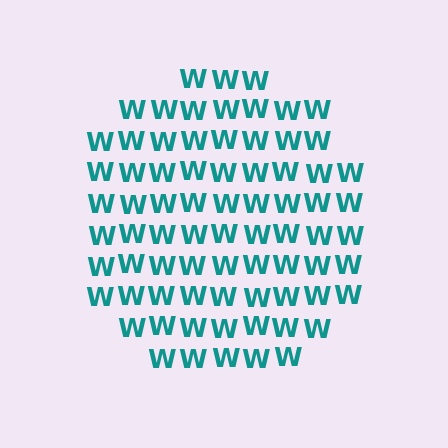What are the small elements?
The small elements are letter W's.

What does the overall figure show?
The overall figure shows a circle.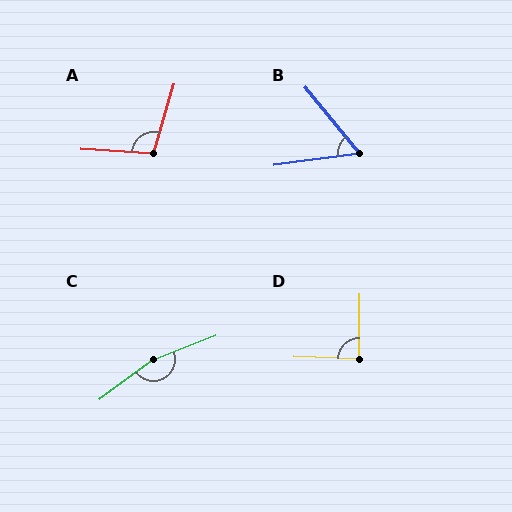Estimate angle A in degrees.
Approximately 103 degrees.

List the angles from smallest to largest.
B (58°), D (88°), A (103°), C (165°).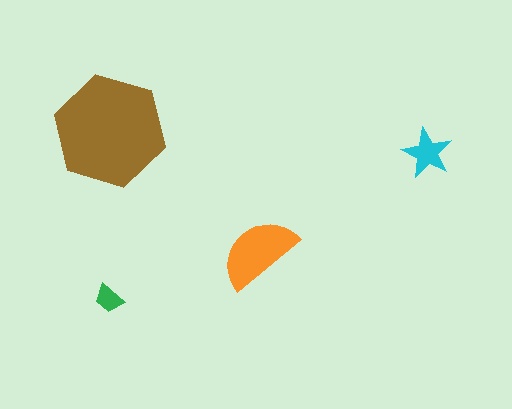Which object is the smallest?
The green trapezoid.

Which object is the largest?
The brown hexagon.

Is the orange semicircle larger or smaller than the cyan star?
Larger.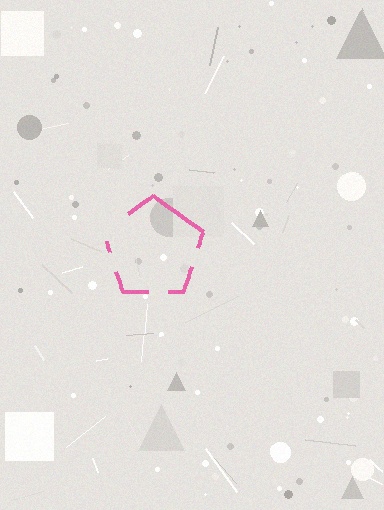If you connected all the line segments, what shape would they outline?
They would outline a pentagon.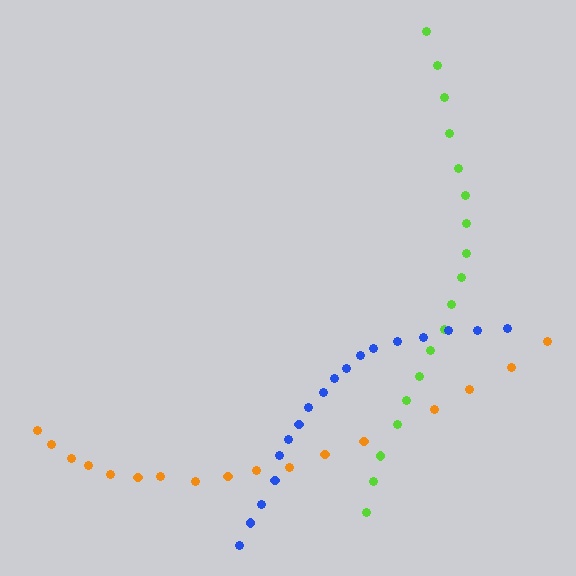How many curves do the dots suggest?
There are 3 distinct paths.